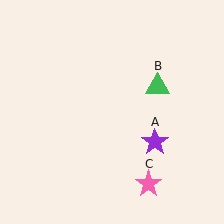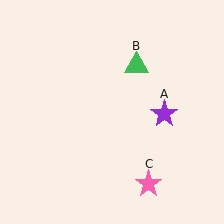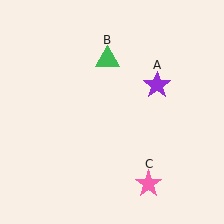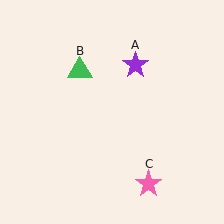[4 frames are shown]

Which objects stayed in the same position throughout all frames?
Pink star (object C) remained stationary.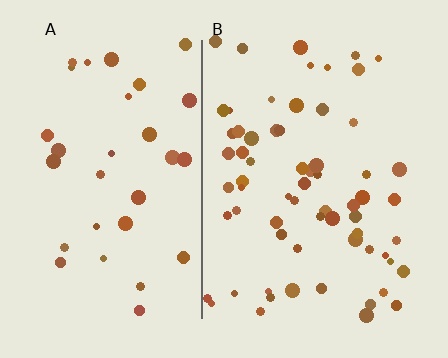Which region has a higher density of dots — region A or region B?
B (the right).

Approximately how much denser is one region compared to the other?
Approximately 2.0× — region B over region A.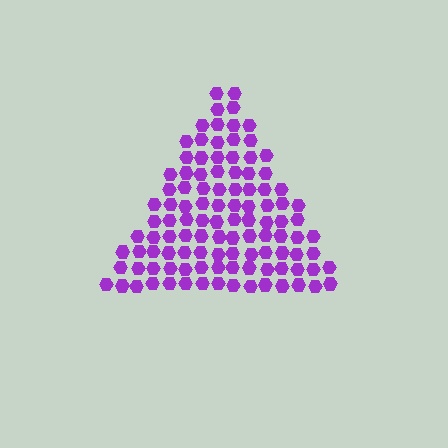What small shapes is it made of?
It is made of small hexagons.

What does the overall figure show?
The overall figure shows a triangle.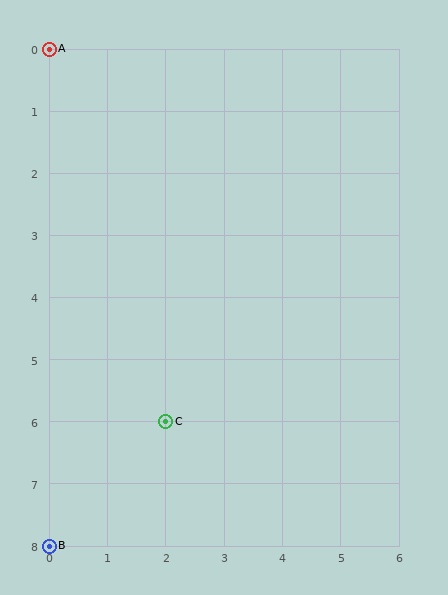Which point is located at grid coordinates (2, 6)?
Point C is at (2, 6).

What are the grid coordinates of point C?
Point C is at grid coordinates (2, 6).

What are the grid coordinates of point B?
Point B is at grid coordinates (0, 8).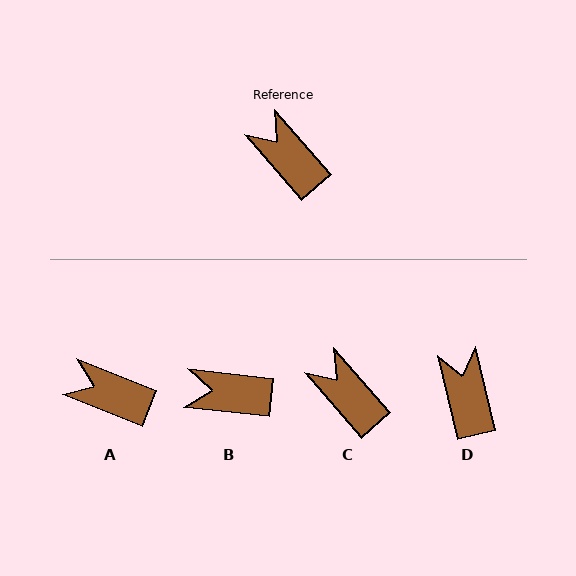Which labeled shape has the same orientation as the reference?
C.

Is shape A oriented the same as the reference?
No, it is off by about 27 degrees.